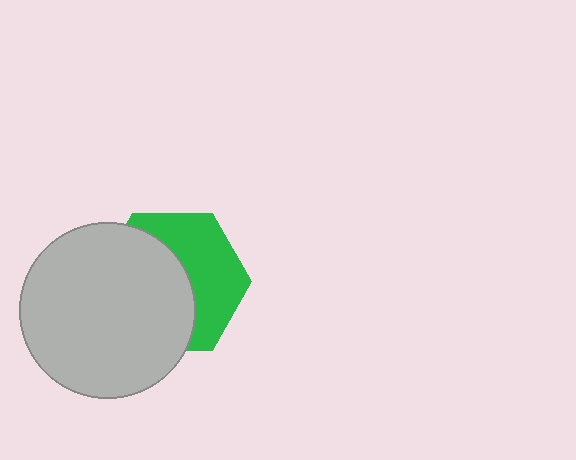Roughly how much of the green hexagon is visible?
A small part of it is visible (roughly 45%).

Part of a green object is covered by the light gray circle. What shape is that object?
It is a hexagon.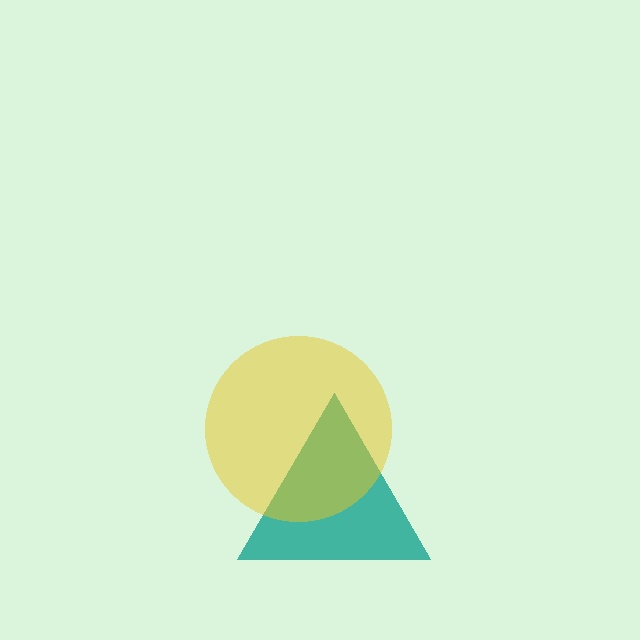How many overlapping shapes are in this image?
There are 2 overlapping shapes in the image.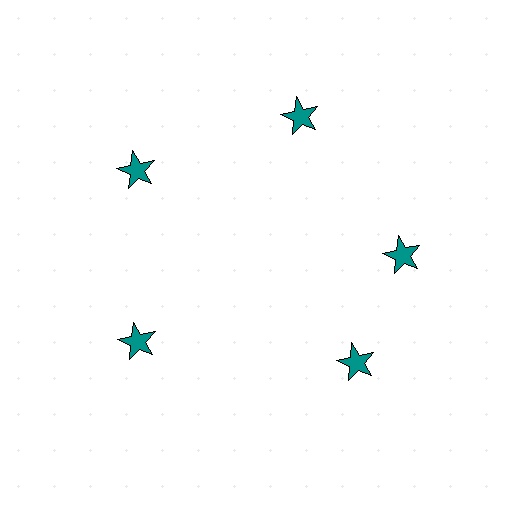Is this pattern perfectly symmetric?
No. The 5 teal stars are arranged in a ring, but one element near the 5 o'clock position is rotated out of alignment along the ring, breaking the 5-fold rotational symmetry.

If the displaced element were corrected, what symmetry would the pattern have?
It would have 5-fold rotational symmetry — the pattern would map onto itself every 72 degrees.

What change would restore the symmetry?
The symmetry would be restored by rotating it back into even spacing with its neighbors so that all 5 stars sit at equal angles and equal distance from the center.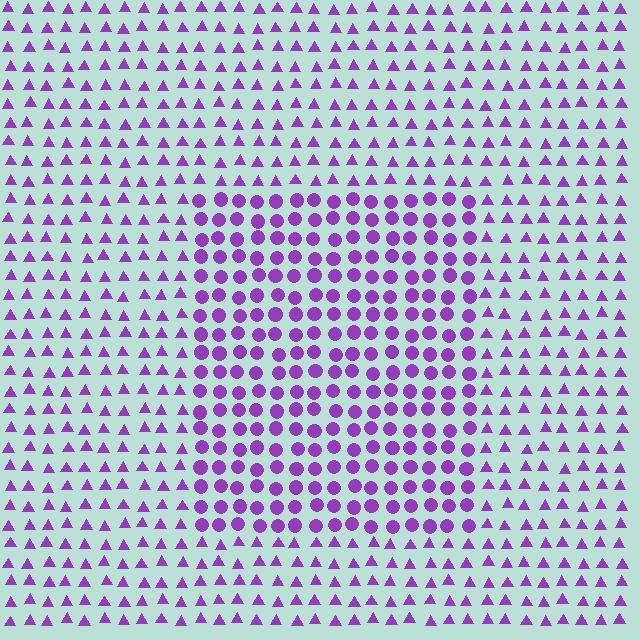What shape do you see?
I see a rectangle.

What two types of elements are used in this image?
The image uses circles inside the rectangle region and triangles outside it.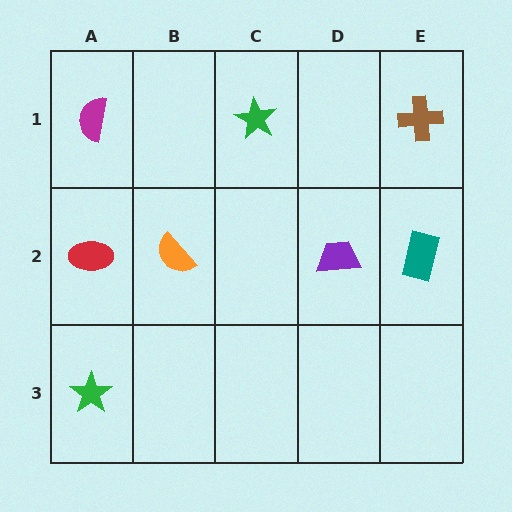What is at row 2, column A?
A red ellipse.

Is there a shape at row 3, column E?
No, that cell is empty.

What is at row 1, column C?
A green star.